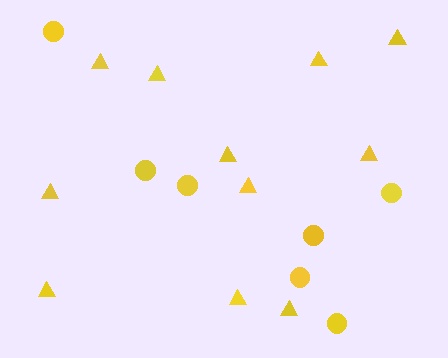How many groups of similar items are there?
There are 2 groups: one group of circles (7) and one group of triangles (11).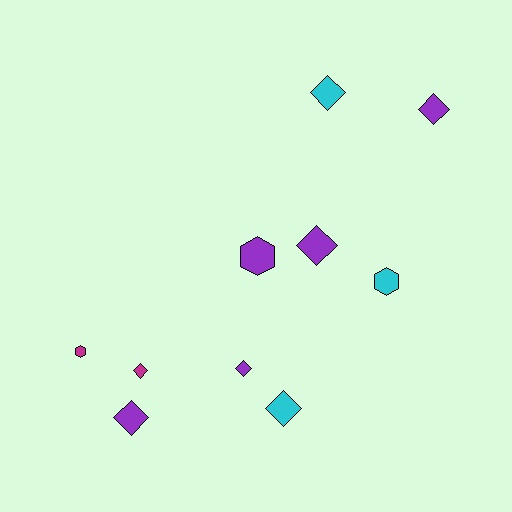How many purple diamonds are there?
There are 4 purple diamonds.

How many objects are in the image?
There are 10 objects.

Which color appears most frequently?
Purple, with 5 objects.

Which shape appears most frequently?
Diamond, with 7 objects.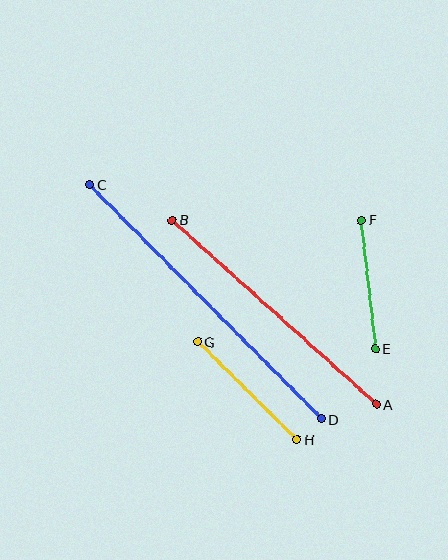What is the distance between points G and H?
The distance is approximately 139 pixels.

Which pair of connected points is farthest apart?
Points C and D are farthest apart.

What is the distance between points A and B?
The distance is approximately 275 pixels.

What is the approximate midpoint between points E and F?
The midpoint is at approximately (368, 284) pixels.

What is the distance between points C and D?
The distance is approximately 330 pixels.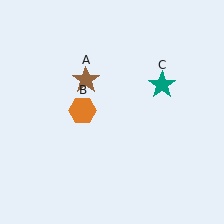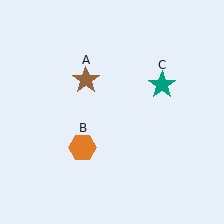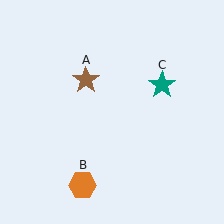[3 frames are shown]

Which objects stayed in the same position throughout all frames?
Brown star (object A) and teal star (object C) remained stationary.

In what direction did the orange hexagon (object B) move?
The orange hexagon (object B) moved down.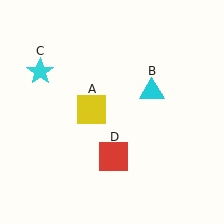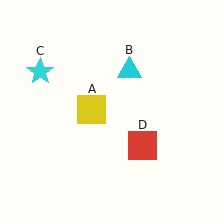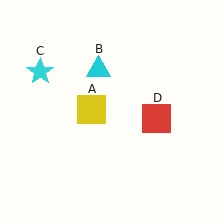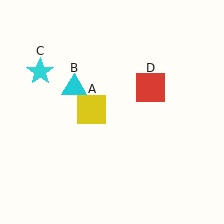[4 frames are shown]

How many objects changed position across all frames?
2 objects changed position: cyan triangle (object B), red square (object D).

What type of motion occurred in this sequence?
The cyan triangle (object B), red square (object D) rotated counterclockwise around the center of the scene.